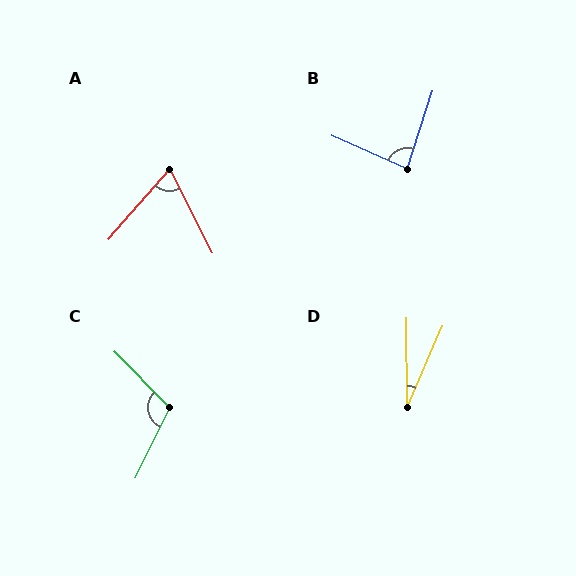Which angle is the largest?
C, at approximately 110 degrees.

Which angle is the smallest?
D, at approximately 24 degrees.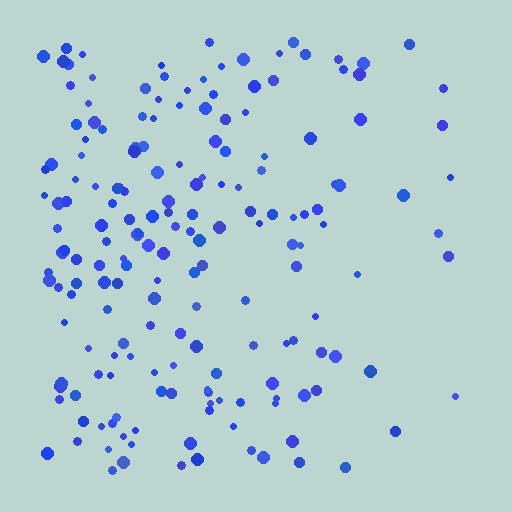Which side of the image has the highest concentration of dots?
The left.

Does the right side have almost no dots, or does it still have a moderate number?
Still a moderate number, just noticeably fewer than the left.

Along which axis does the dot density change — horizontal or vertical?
Horizontal.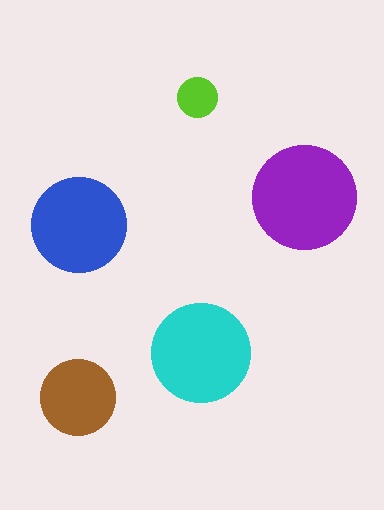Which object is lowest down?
The brown circle is bottommost.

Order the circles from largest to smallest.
the purple one, the cyan one, the blue one, the brown one, the lime one.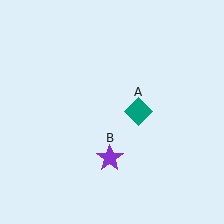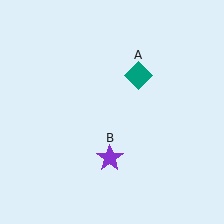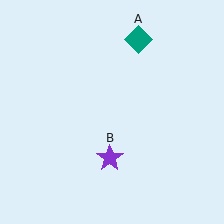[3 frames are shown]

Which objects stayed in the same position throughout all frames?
Purple star (object B) remained stationary.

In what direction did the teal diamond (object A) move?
The teal diamond (object A) moved up.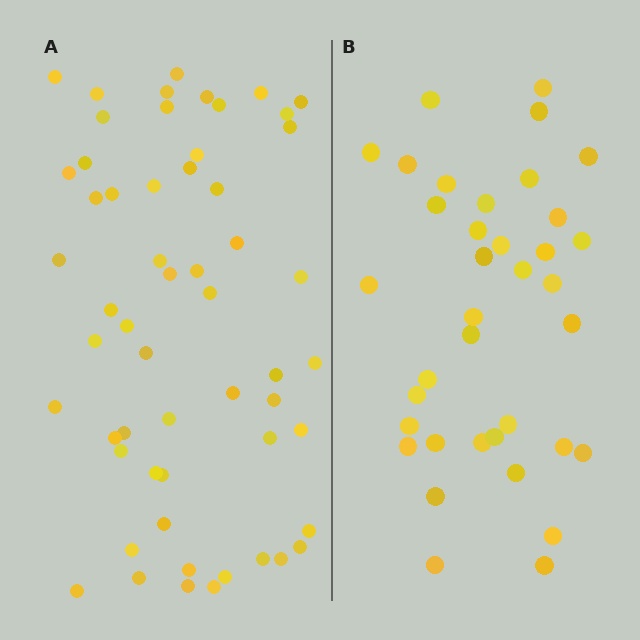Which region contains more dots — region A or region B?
Region A (the left region) has more dots.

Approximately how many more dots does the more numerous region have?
Region A has approximately 20 more dots than region B.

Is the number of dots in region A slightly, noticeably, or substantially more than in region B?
Region A has substantially more. The ratio is roughly 1.5 to 1.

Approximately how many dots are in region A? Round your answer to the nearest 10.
About 60 dots. (The exact count is 56, which rounds to 60.)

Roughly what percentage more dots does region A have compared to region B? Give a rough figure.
About 50% more.